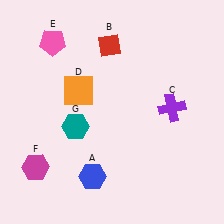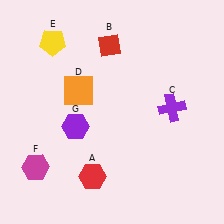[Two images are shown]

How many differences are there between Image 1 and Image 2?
There are 3 differences between the two images.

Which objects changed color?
A changed from blue to red. E changed from pink to yellow. G changed from teal to purple.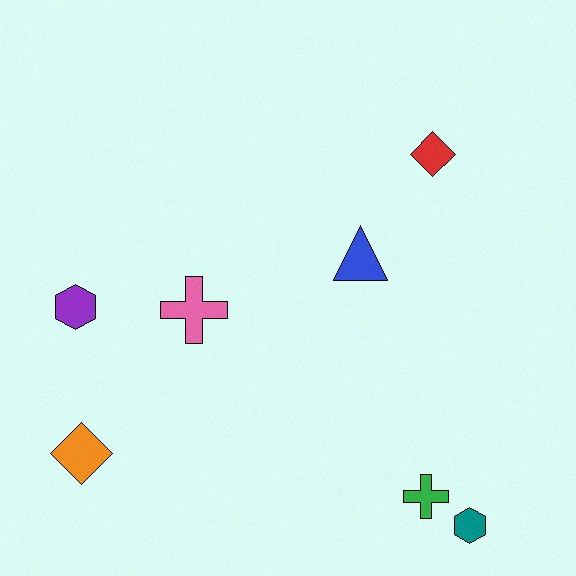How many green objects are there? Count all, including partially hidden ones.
There is 1 green object.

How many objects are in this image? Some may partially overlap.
There are 7 objects.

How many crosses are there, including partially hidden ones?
There are 2 crosses.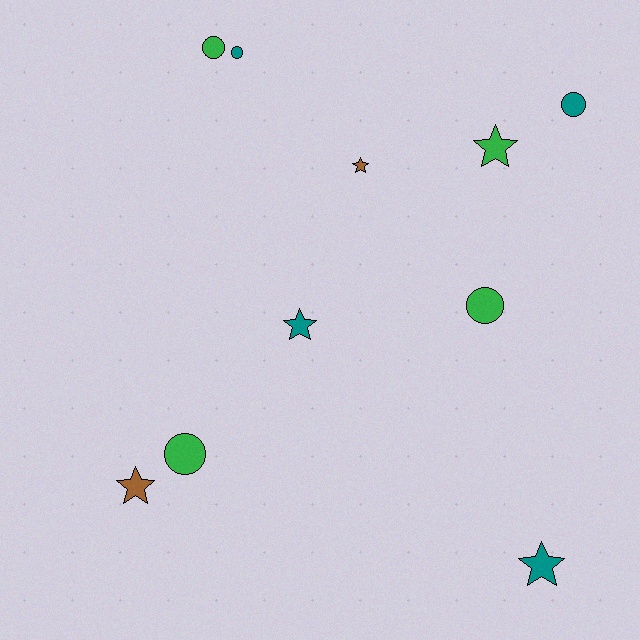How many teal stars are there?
There are 2 teal stars.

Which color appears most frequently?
Teal, with 4 objects.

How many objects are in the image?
There are 10 objects.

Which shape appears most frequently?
Star, with 5 objects.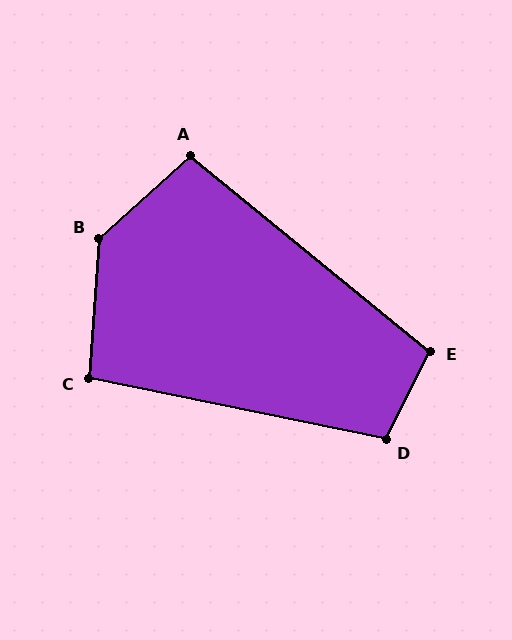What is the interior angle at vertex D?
Approximately 105 degrees (obtuse).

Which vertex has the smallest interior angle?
C, at approximately 98 degrees.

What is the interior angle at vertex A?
Approximately 99 degrees (obtuse).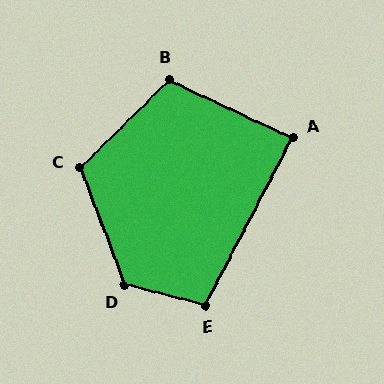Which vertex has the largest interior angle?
D, at approximately 125 degrees.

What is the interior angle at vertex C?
Approximately 114 degrees (obtuse).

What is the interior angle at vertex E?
Approximately 103 degrees (obtuse).